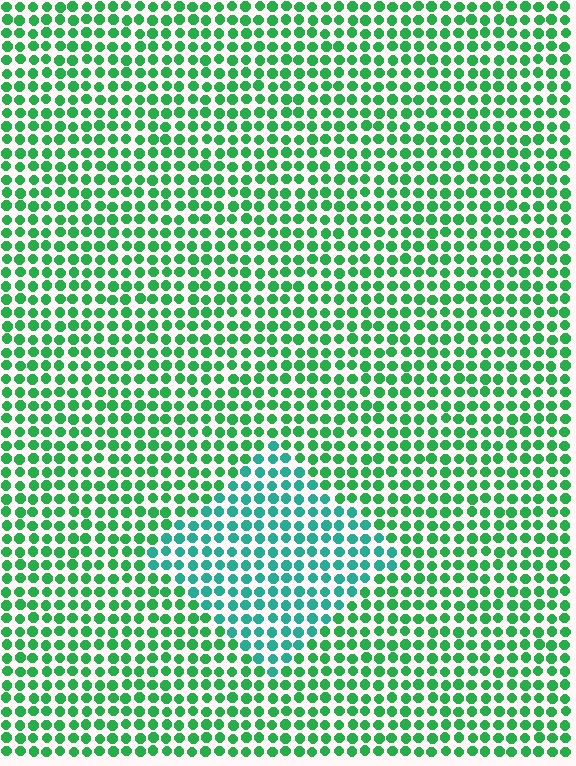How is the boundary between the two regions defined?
The boundary is defined purely by a slight shift in hue (about 33 degrees). Spacing, size, and orientation are identical on both sides.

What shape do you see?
I see a diamond.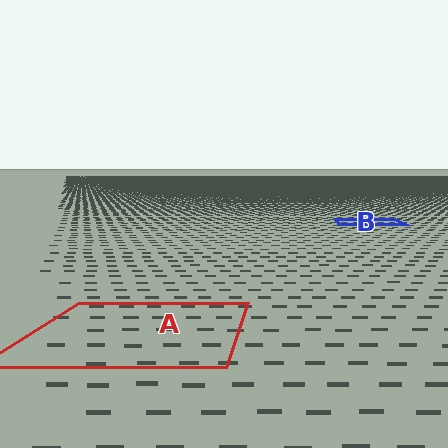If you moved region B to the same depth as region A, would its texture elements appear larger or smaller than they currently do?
They would appear larger. At a closer depth, the same texture elements are projected at a bigger on-screen size.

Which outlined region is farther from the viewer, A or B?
Region B is farther from the viewer — the texture elements inside it appear smaller and more densely packed.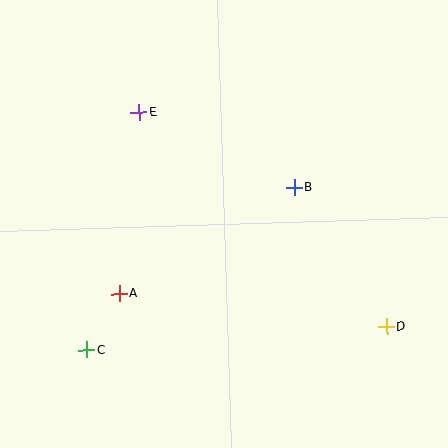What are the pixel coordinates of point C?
Point C is at (86, 350).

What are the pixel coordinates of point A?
Point A is at (120, 293).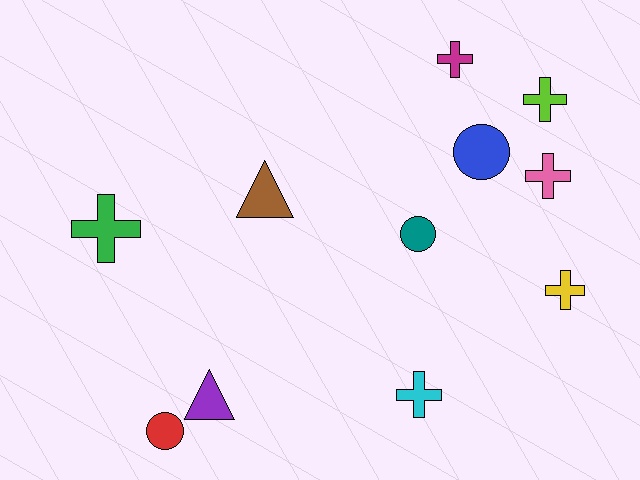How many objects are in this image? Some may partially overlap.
There are 11 objects.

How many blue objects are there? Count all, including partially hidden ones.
There is 1 blue object.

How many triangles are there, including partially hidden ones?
There are 2 triangles.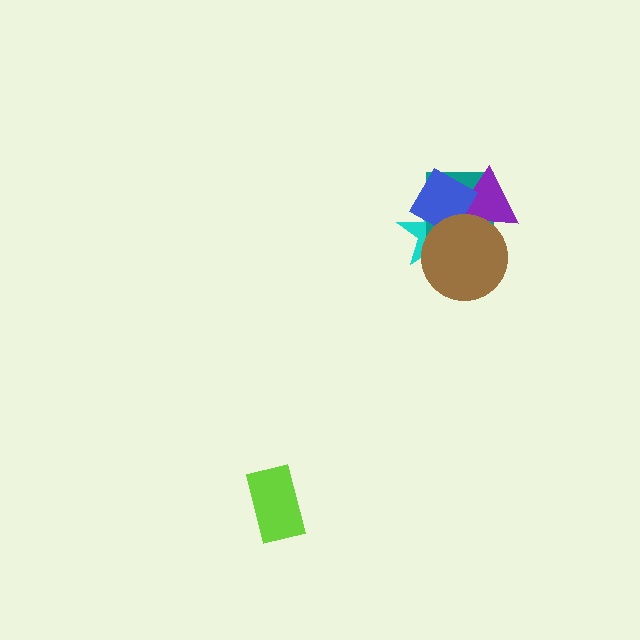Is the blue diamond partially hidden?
Yes, it is partially covered by another shape.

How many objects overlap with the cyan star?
4 objects overlap with the cyan star.